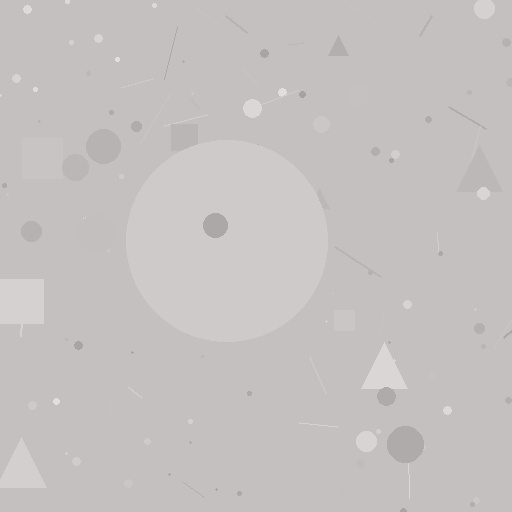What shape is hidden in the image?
A circle is hidden in the image.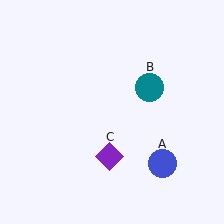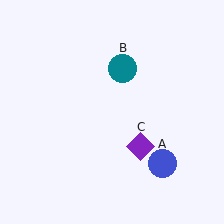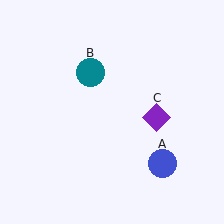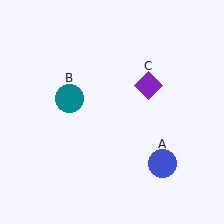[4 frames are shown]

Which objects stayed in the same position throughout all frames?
Blue circle (object A) remained stationary.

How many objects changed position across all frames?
2 objects changed position: teal circle (object B), purple diamond (object C).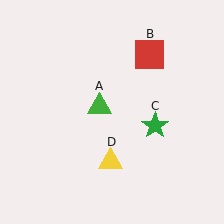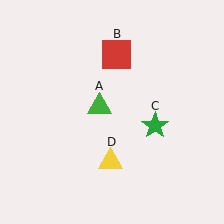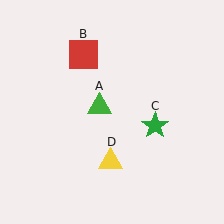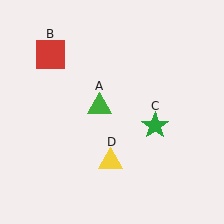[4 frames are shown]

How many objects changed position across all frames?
1 object changed position: red square (object B).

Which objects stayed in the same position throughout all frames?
Green triangle (object A) and green star (object C) and yellow triangle (object D) remained stationary.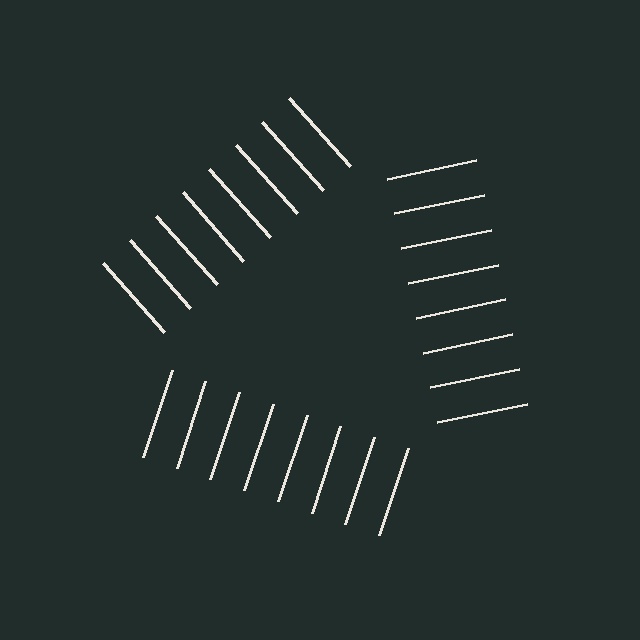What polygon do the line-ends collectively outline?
An illusory triangle — the line segments terminate on its edges but no continuous stroke is drawn.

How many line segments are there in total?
24 — 8 along each of the 3 edges.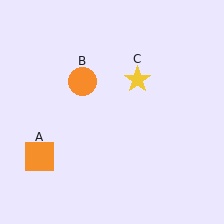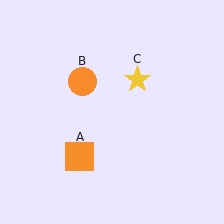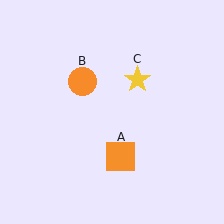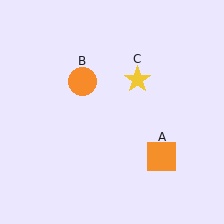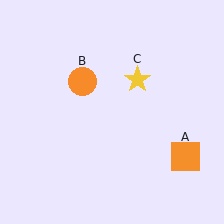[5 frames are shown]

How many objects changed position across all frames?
1 object changed position: orange square (object A).